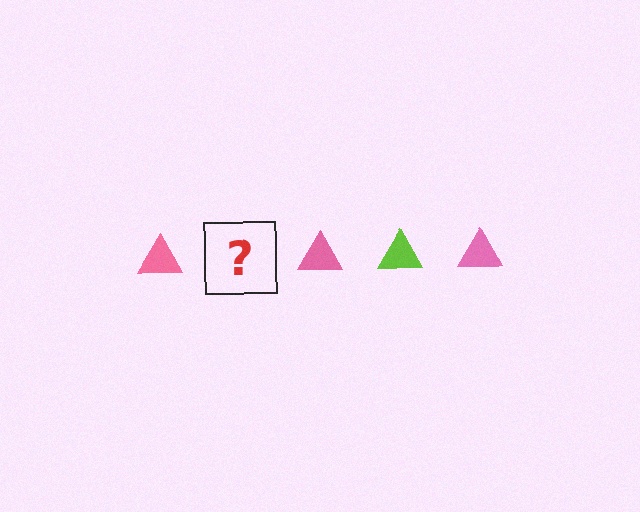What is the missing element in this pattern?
The missing element is a lime triangle.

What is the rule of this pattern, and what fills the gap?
The rule is that the pattern cycles through pink, lime triangles. The gap should be filled with a lime triangle.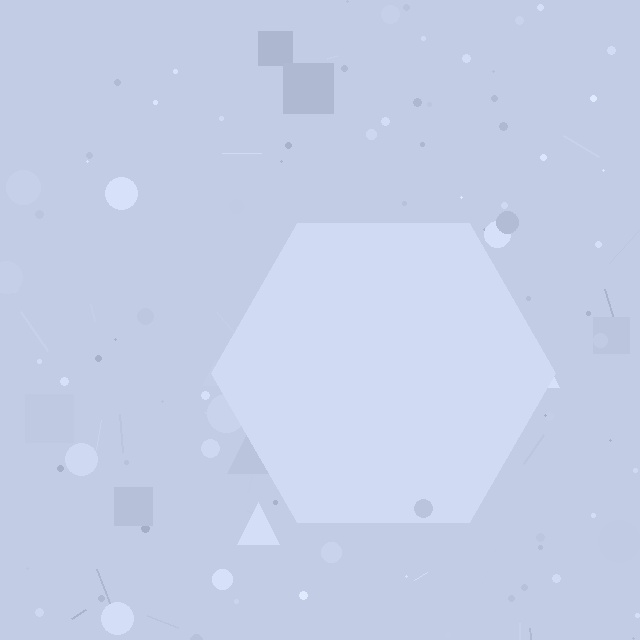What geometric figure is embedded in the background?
A hexagon is embedded in the background.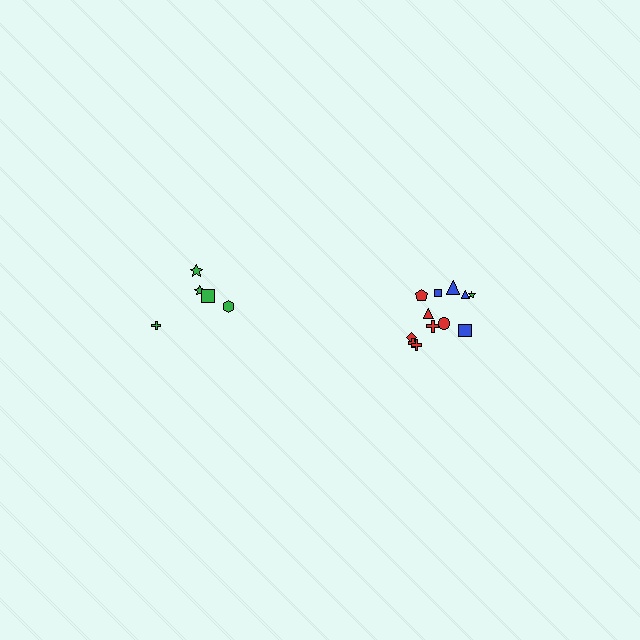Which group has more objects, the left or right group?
The right group.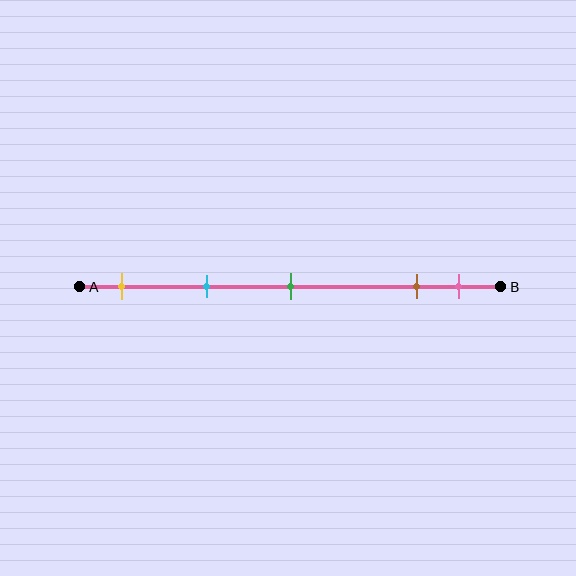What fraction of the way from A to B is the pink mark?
The pink mark is approximately 90% (0.9) of the way from A to B.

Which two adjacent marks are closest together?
The brown and pink marks are the closest adjacent pair.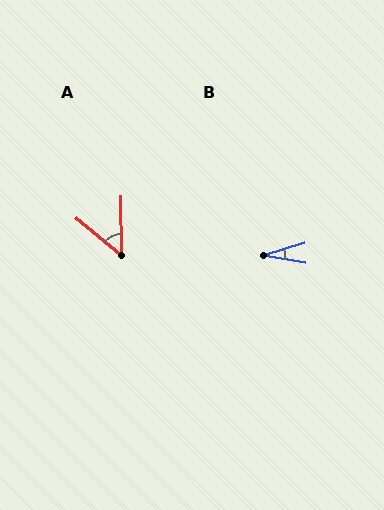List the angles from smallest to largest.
B (27°), A (50°).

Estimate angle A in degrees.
Approximately 50 degrees.